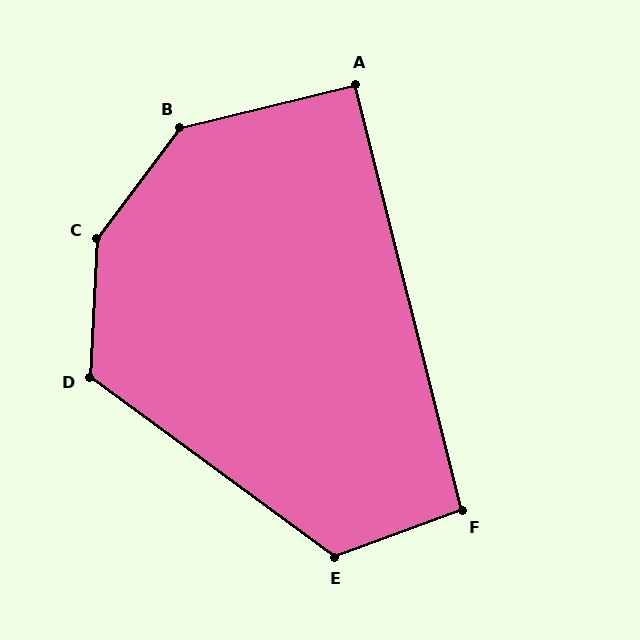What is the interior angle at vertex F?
Approximately 96 degrees (obtuse).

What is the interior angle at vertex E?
Approximately 124 degrees (obtuse).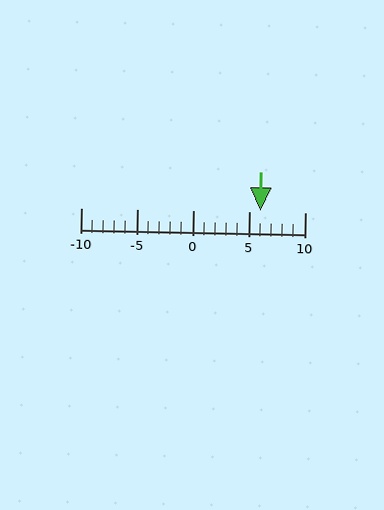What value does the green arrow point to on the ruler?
The green arrow points to approximately 6.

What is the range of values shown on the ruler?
The ruler shows values from -10 to 10.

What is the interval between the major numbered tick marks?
The major tick marks are spaced 5 units apart.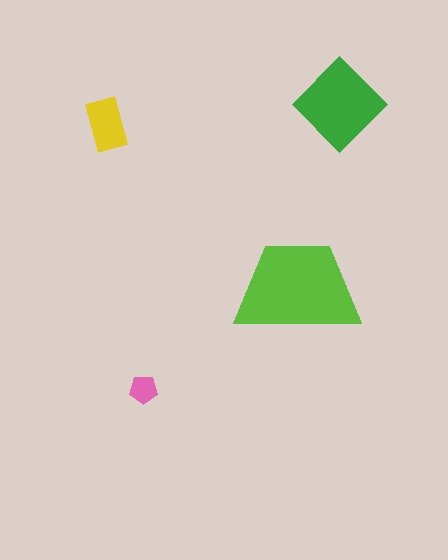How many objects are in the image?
There are 4 objects in the image.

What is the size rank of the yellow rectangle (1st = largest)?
3rd.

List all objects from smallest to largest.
The pink pentagon, the yellow rectangle, the green diamond, the lime trapezoid.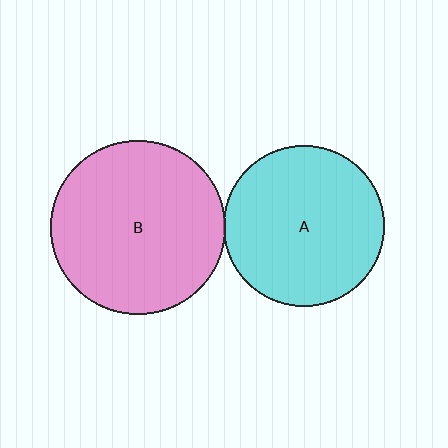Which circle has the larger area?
Circle B (pink).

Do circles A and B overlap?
Yes.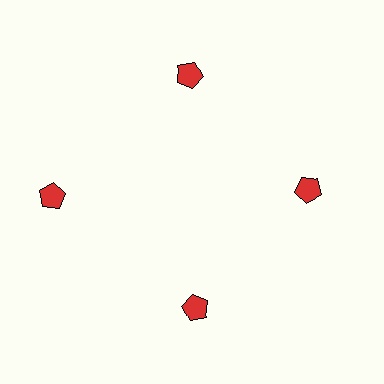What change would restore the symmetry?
The symmetry would be restored by moving it inward, back onto the ring so that all 4 pentagons sit at equal angles and equal distance from the center.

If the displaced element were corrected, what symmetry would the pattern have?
It would have 4-fold rotational symmetry — the pattern would map onto itself every 90 degrees.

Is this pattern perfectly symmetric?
No. The 4 red pentagons are arranged in a ring, but one element near the 9 o'clock position is pushed outward from the center, breaking the 4-fold rotational symmetry.